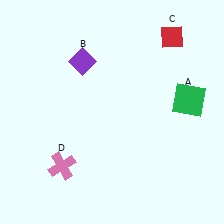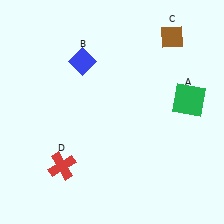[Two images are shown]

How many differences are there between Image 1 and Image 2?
There are 3 differences between the two images.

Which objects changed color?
B changed from purple to blue. C changed from red to brown. D changed from pink to red.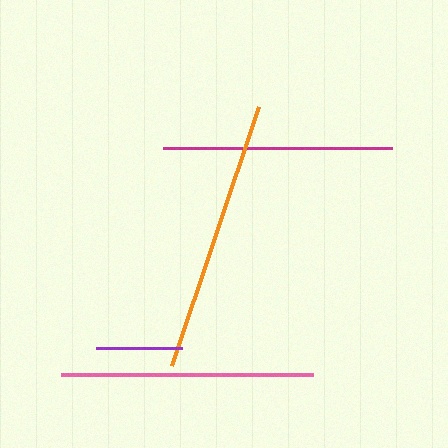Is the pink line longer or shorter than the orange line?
The orange line is longer than the pink line.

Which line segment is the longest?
The orange line is the longest at approximately 273 pixels.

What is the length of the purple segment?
The purple segment is approximately 86 pixels long.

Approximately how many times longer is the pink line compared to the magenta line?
The pink line is approximately 1.1 times the length of the magenta line.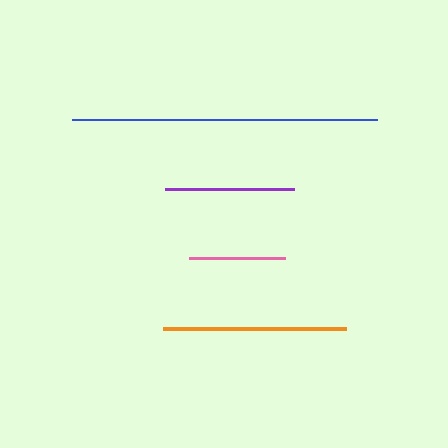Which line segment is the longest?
The blue line is the longest at approximately 305 pixels.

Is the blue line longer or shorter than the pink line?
The blue line is longer than the pink line.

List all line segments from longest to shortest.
From longest to shortest: blue, orange, purple, pink.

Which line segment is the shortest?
The pink line is the shortest at approximately 96 pixels.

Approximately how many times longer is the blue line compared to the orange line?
The blue line is approximately 1.7 times the length of the orange line.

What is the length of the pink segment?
The pink segment is approximately 96 pixels long.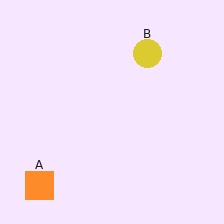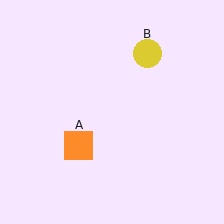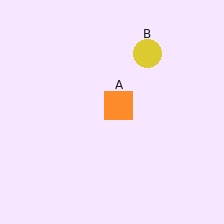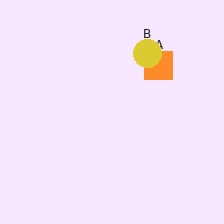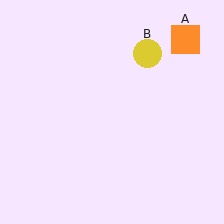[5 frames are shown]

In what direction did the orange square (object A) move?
The orange square (object A) moved up and to the right.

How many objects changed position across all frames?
1 object changed position: orange square (object A).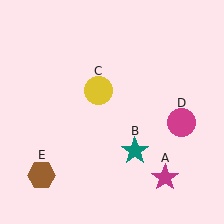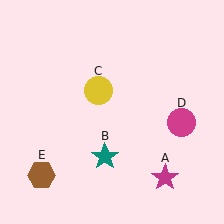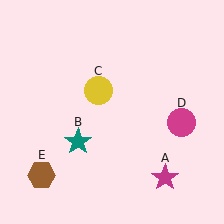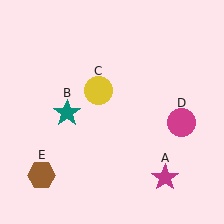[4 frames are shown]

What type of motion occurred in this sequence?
The teal star (object B) rotated clockwise around the center of the scene.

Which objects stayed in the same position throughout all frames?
Magenta star (object A) and yellow circle (object C) and magenta circle (object D) and brown hexagon (object E) remained stationary.